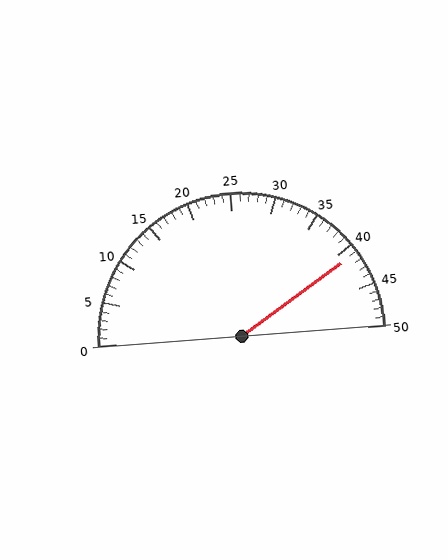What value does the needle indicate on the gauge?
The needle indicates approximately 41.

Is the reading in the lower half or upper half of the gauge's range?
The reading is in the upper half of the range (0 to 50).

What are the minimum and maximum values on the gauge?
The gauge ranges from 0 to 50.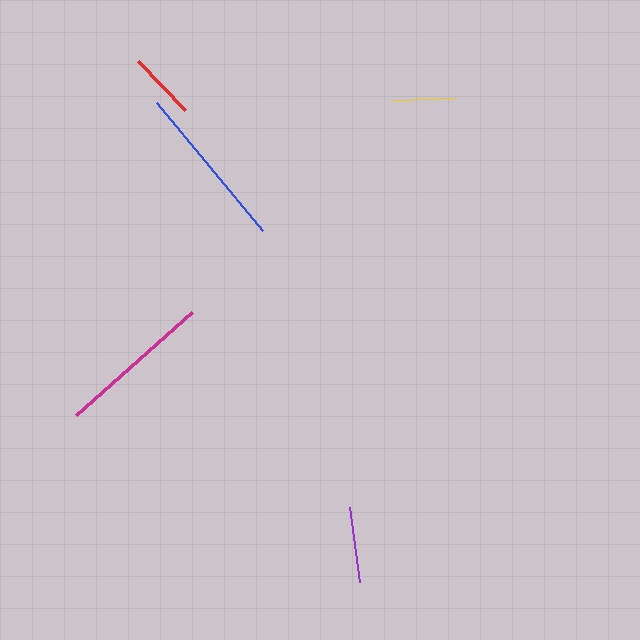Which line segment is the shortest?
The yellow line is the shortest at approximately 64 pixels.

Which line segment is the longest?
The blue line is the longest at approximately 166 pixels.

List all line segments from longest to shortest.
From longest to shortest: blue, magenta, purple, red, yellow.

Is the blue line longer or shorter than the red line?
The blue line is longer than the red line.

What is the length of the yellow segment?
The yellow segment is approximately 64 pixels long.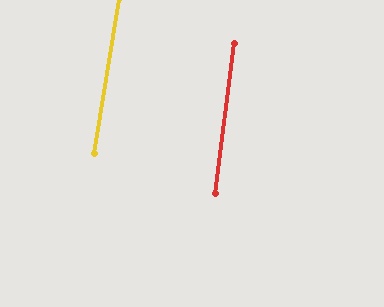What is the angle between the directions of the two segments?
Approximately 2 degrees.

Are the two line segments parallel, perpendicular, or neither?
Parallel — their directions differ by only 1.8°.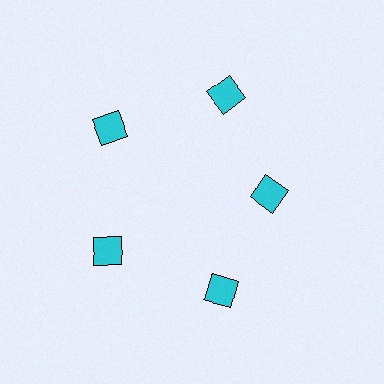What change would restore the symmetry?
The symmetry would be restored by moving it outward, back onto the ring so that all 5 squares sit at equal angles and equal distance from the center.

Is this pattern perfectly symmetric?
No. The 5 cyan squares are arranged in a ring, but one element near the 3 o'clock position is pulled inward toward the center, breaking the 5-fold rotational symmetry.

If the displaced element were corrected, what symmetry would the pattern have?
It would have 5-fold rotational symmetry — the pattern would map onto itself every 72 degrees.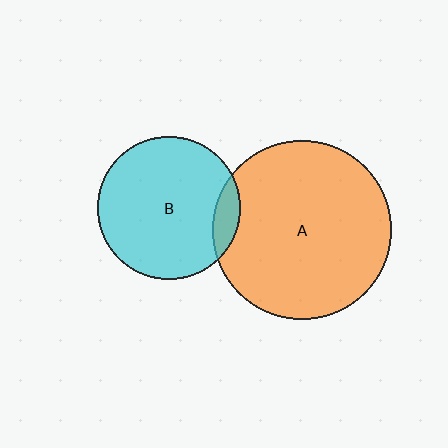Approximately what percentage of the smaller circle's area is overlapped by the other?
Approximately 10%.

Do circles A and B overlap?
Yes.